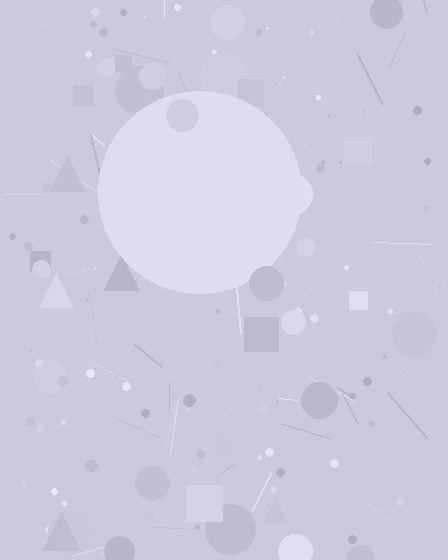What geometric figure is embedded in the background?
A circle is embedded in the background.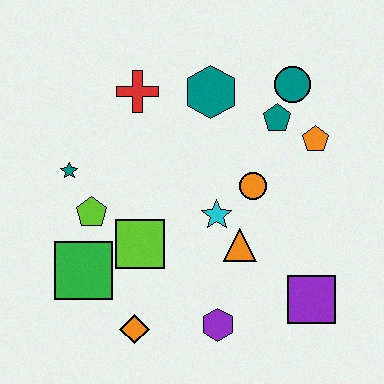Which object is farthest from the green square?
The teal circle is farthest from the green square.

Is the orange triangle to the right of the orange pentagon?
No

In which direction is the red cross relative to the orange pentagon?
The red cross is to the left of the orange pentagon.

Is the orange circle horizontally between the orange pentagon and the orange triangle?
Yes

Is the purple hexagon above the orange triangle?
No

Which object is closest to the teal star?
The lime pentagon is closest to the teal star.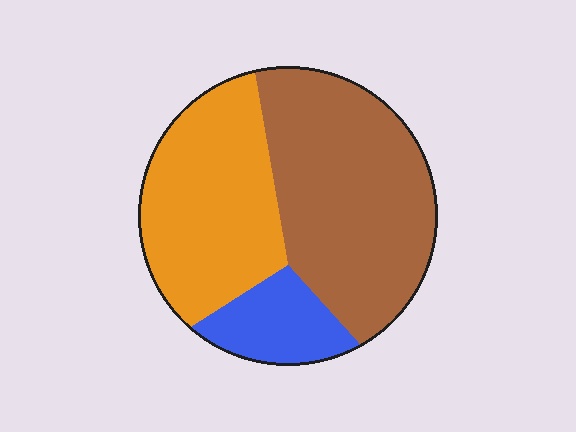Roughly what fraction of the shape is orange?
Orange takes up about three eighths (3/8) of the shape.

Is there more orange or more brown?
Brown.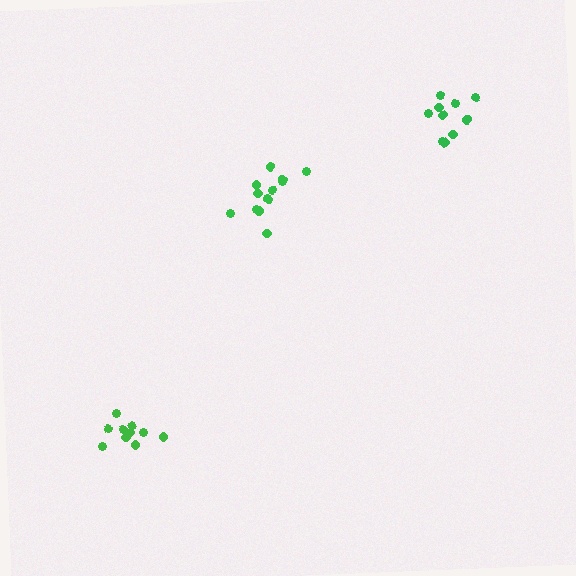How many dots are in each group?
Group 1: 13 dots, Group 2: 10 dots, Group 3: 10 dots (33 total).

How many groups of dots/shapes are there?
There are 3 groups.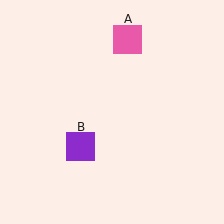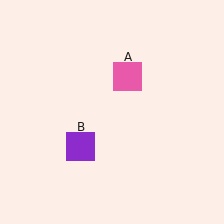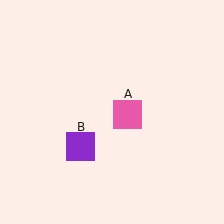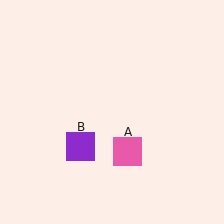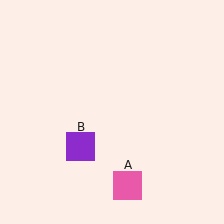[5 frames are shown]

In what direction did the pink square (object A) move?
The pink square (object A) moved down.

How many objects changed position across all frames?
1 object changed position: pink square (object A).